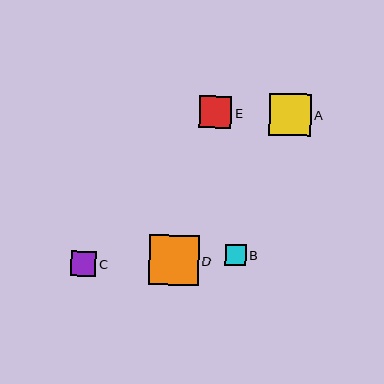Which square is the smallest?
Square B is the smallest with a size of approximately 21 pixels.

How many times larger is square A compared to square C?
Square A is approximately 1.6 times the size of square C.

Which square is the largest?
Square D is the largest with a size of approximately 50 pixels.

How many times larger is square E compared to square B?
Square E is approximately 1.6 times the size of square B.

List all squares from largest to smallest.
From largest to smallest: D, A, E, C, B.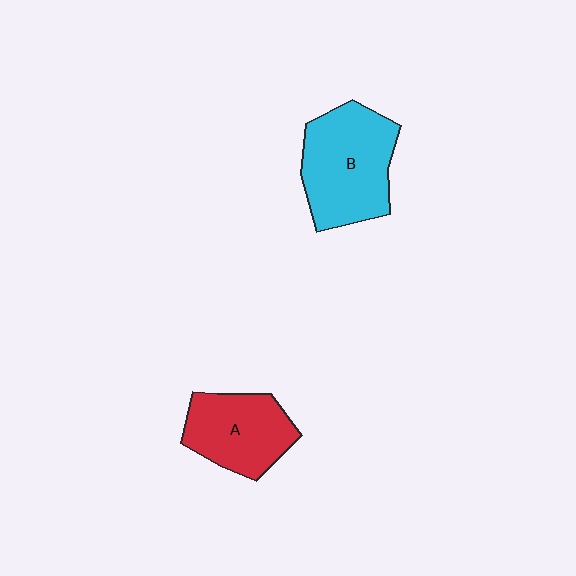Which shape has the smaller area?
Shape A (red).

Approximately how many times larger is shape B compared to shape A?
Approximately 1.3 times.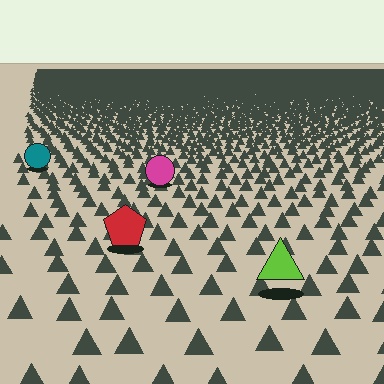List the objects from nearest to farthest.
From nearest to farthest: the lime triangle, the red pentagon, the magenta circle, the teal circle.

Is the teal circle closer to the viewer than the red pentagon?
No. The red pentagon is closer — you can tell from the texture gradient: the ground texture is coarser near it.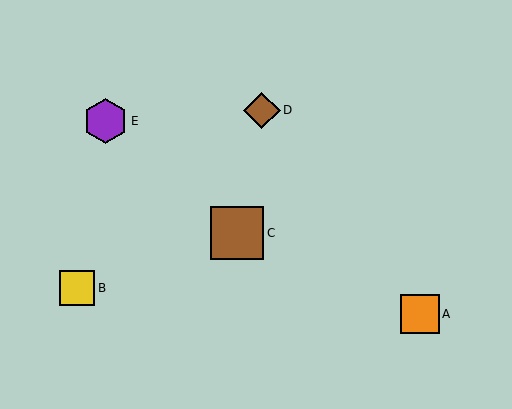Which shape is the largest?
The brown square (labeled C) is the largest.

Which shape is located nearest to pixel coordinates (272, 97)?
The brown diamond (labeled D) at (262, 110) is nearest to that location.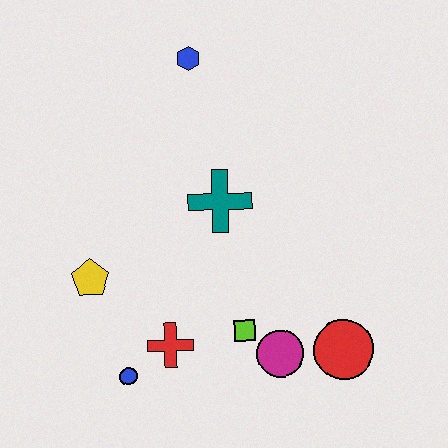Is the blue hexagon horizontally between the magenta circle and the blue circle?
Yes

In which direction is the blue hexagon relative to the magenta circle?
The blue hexagon is above the magenta circle.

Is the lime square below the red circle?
No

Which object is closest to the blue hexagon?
The teal cross is closest to the blue hexagon.